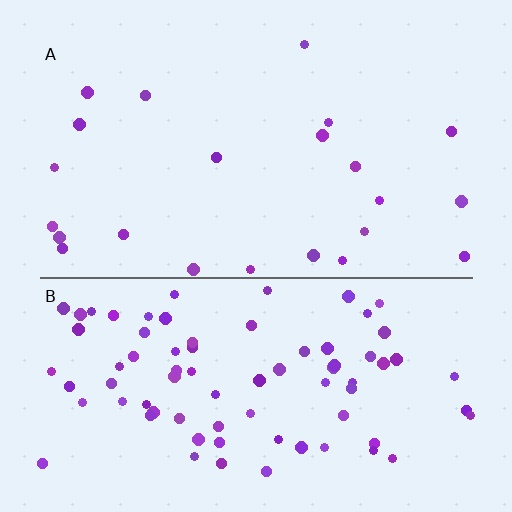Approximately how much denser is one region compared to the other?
Approximately 3.5× — region B over region A.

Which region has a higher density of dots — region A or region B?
B (the bottom).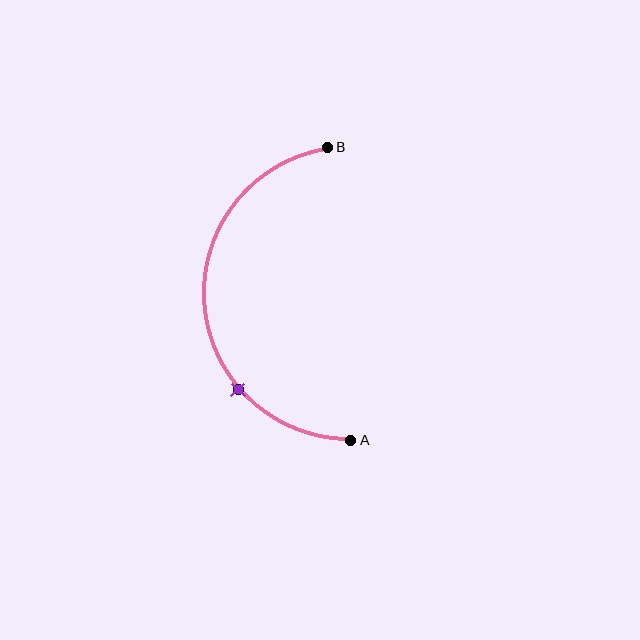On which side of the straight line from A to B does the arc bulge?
The arc bulges to the left of the straight line connecting A and B.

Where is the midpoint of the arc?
The arc midpoint is the point on the curve farthest from the straight line joining A and B. It sits to the left of that line.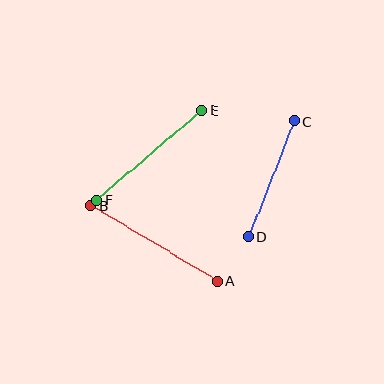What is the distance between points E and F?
The distance is approximately 138 pixels.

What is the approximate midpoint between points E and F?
The midpoint is at approximately (149, 155) pixels.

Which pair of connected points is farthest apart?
Points A and B are farthest apart.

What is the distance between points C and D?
The distance is approximately 124 pixels.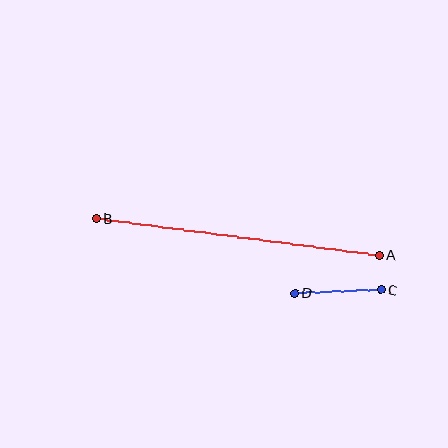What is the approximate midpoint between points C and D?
The midpoint is at approximately (338, 291) pixels.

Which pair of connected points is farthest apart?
Points A and B are farthest apart.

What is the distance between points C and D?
The distance is approximately 86 pixels.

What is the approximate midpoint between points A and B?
The midpoint is at approximately (238, 237) pixels.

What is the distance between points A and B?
The distance is approximately 285 pixels.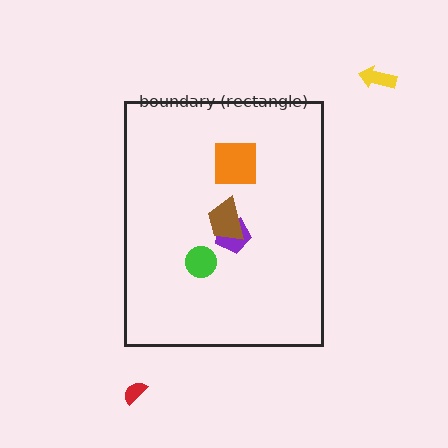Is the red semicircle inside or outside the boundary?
Outside.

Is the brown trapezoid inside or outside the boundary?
Inside.